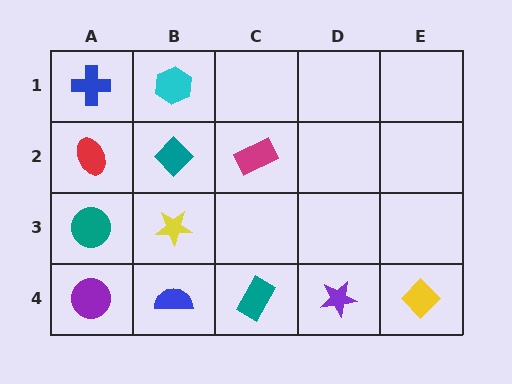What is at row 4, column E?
A yellow diamond.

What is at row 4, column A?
A purple circle.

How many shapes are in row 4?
5 shapes.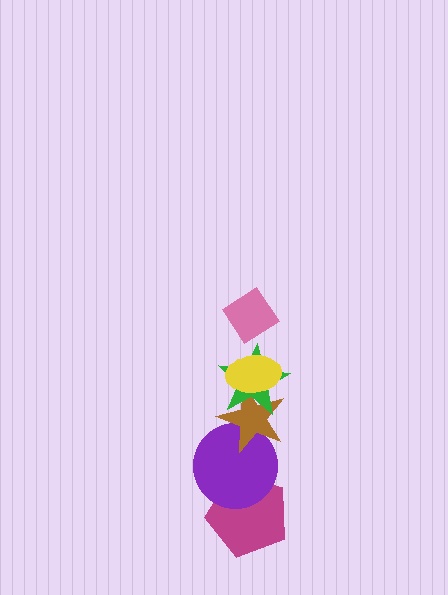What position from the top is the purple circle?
The purple circle is 5th from the top.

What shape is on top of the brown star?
The green star is on top of the brown star.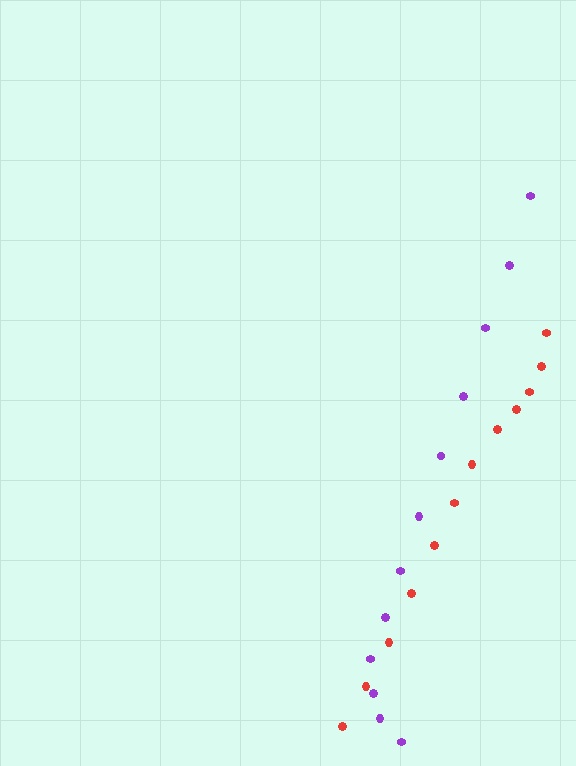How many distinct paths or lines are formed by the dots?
There are 2 distinct paths.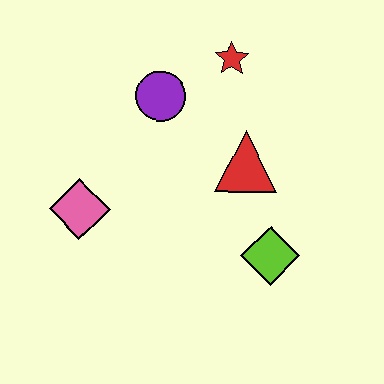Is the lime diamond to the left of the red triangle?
No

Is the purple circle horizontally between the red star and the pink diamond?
Yes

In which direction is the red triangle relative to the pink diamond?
The red triangle is to the right of the pink diamond.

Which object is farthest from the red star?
The pink diamond is farthest from the red star.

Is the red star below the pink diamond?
No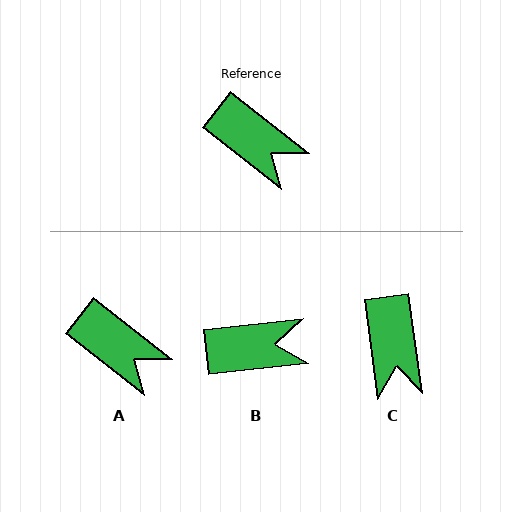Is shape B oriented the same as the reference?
No, it is off by about 44 degrees.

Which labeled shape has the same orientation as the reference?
A.